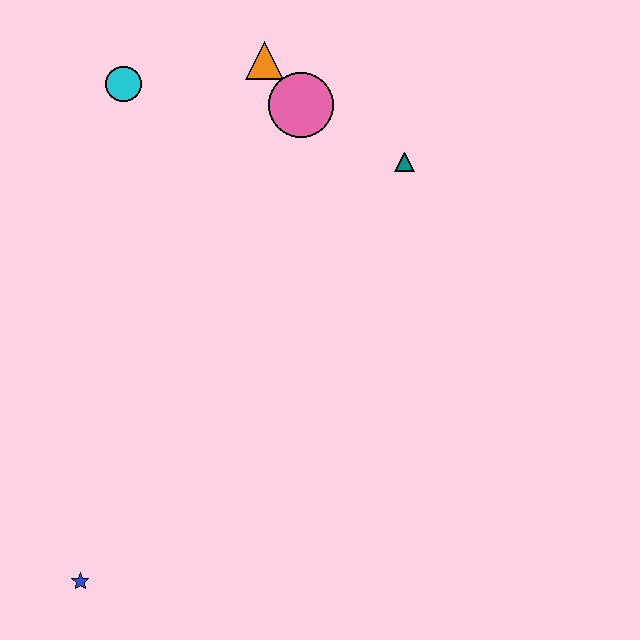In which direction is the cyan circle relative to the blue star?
The cyan circle is above the blue star.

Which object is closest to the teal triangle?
The pink circle is closest to the teal triangle.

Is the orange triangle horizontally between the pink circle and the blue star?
Yes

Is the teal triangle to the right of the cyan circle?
Yes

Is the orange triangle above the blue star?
Yes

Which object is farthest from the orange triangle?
The blue star is farthest from the orange triangle.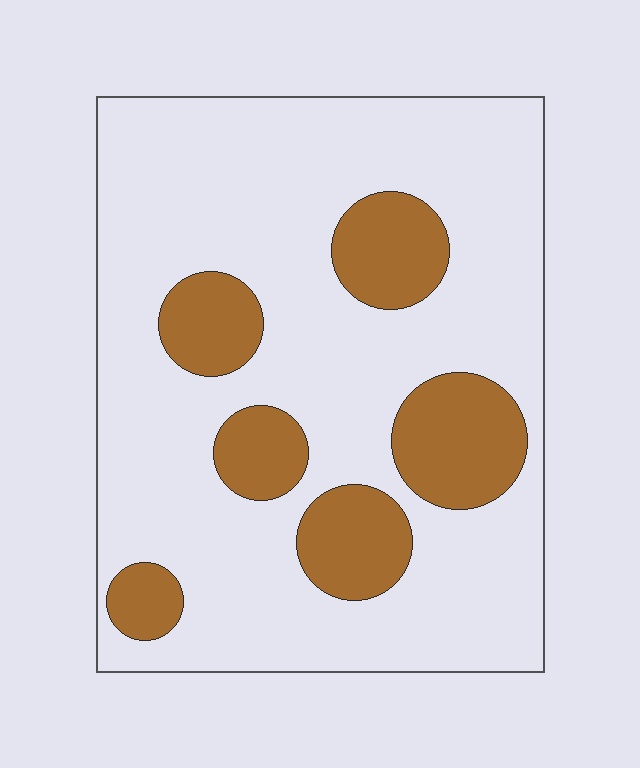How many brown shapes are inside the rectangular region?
6.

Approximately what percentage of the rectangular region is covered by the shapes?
Approximately 20%.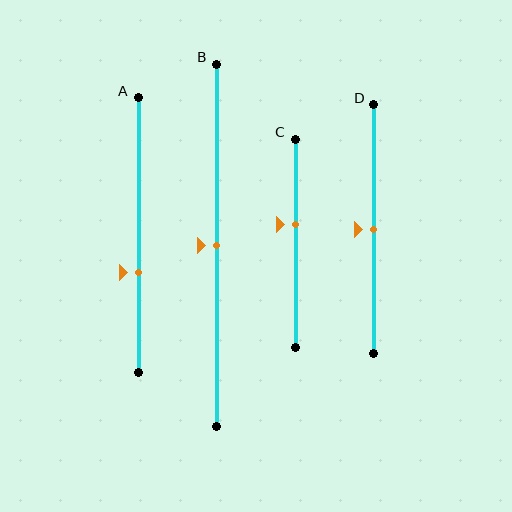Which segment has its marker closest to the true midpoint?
Segment B has its marker closest to the true midpoint.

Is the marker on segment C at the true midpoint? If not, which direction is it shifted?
No, the marker on segment C is shifted upward by about 9% of the segment length.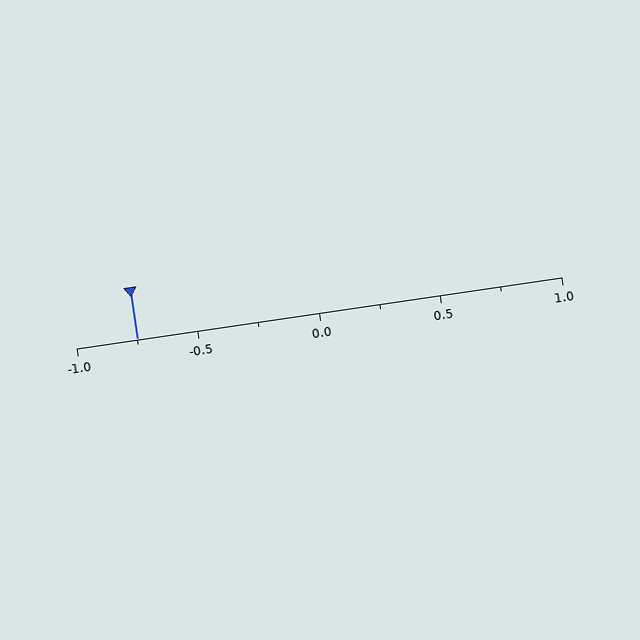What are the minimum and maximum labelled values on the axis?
The axis runs from -1.0 to 1.0.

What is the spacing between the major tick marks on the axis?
The major ticks are spaced 0.5 apart.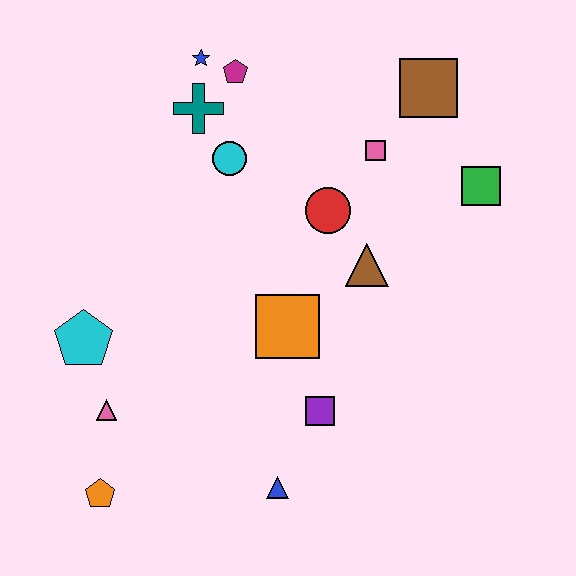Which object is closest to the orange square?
The purple square is closest to the orange square.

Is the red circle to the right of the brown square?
No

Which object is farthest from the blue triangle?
The blue star is farthest from the blue triangle.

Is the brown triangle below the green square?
Yes